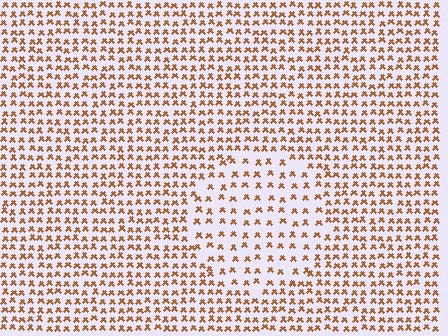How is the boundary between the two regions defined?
The boundary is defined by a change in element density (approximately 1.8x ratio). All elements are the same color, size, and shape.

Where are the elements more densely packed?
The elements are more densely packed outside the circle boundary.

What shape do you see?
I see a circle.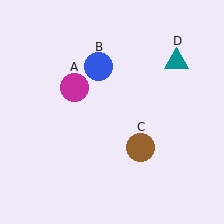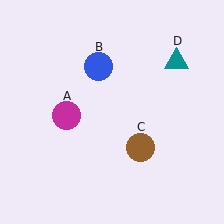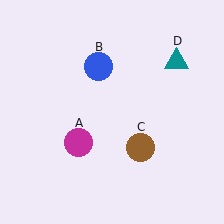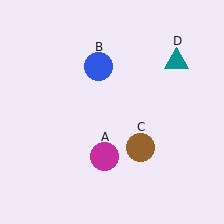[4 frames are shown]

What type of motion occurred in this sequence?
The magenta circle (object A) rotated counterclockwise around the center of the scene.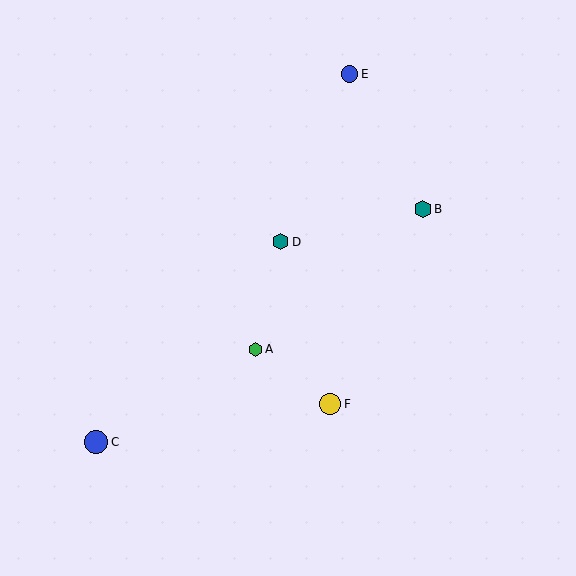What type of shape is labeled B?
Shape B is a teal hexagon.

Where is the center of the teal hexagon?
The center of the teal hexagon is at (281, 242).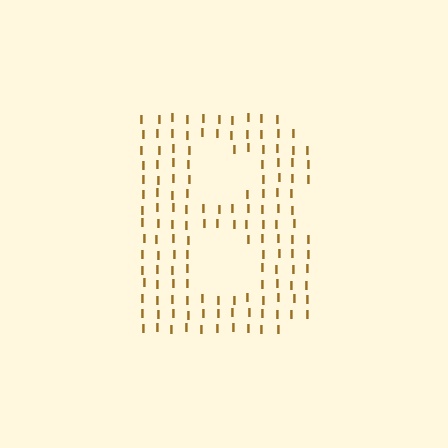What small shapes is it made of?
It is made of small letter I's.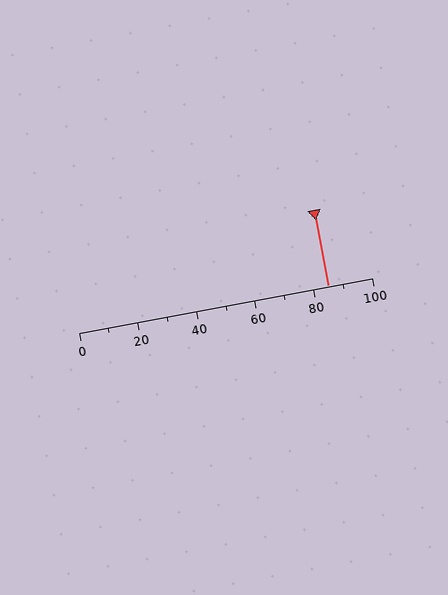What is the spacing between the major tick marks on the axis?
The major ticks are spaced 20 apart.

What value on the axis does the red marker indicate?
The marker indicates approximately 85.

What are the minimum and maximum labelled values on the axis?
The axis runs from 0 to 100.